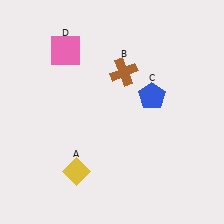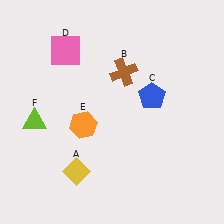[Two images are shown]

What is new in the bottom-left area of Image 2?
An orange hexagon (E) was added in the bottom-left area of Image 2.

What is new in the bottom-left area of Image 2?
A lime triangle (F) was added in the bottom-left area of Image 2.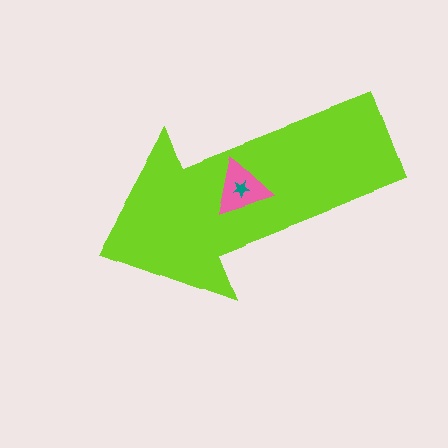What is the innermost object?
The teal star.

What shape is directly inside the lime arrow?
The pink triangle.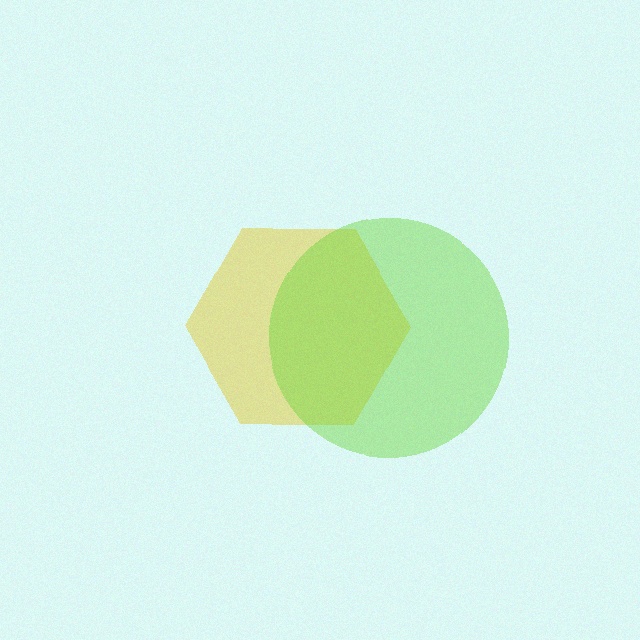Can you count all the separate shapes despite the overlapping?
Yes, there are 2 separate shapes.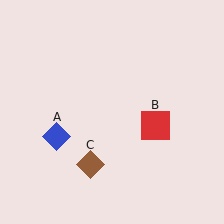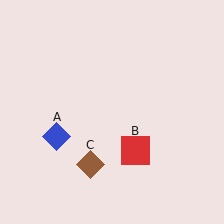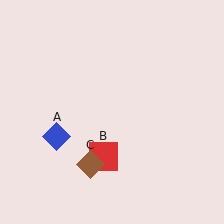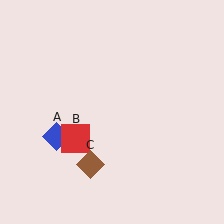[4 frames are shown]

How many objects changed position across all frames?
1 object changed position: red square (object B).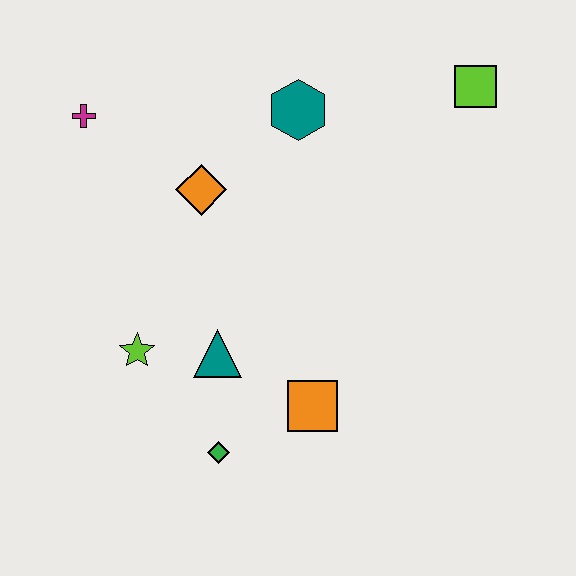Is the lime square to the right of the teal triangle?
Yes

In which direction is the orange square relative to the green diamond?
The orange square is to the right of the green diamond.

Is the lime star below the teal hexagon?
Yes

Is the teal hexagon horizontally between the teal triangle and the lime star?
No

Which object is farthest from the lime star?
The lime square is farthest from the lime star.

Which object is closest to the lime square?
The teal hexagon is closest to the lime square.